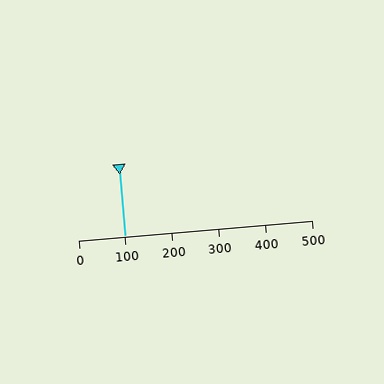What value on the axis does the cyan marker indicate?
The marker indicates approximately 100.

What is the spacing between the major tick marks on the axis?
The major ticks are spaced 100 apart.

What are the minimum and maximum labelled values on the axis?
The axis runs from 0 to 500.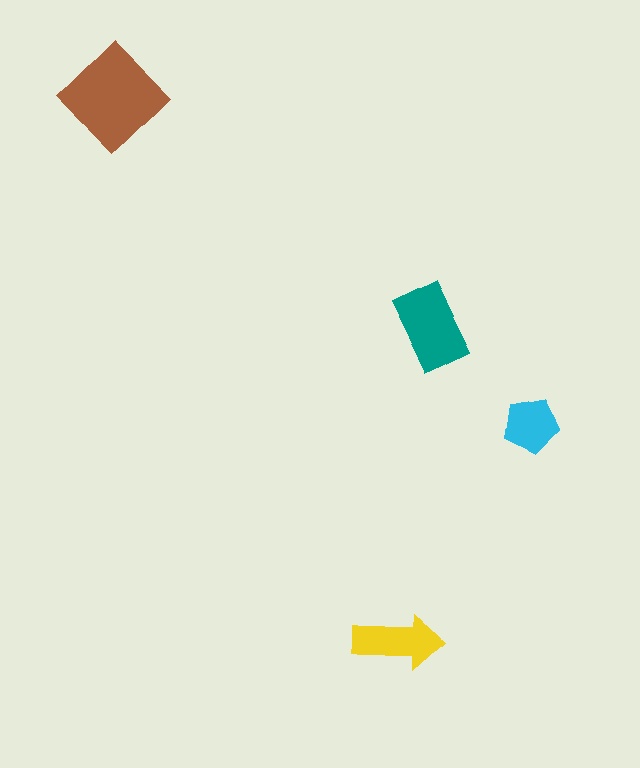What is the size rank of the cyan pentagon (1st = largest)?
4th.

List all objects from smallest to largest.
The cyan pentagon, the yellow arrow, the teal rectangle, the brown diamond.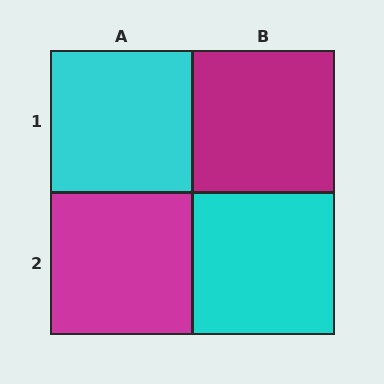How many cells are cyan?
2 cells are cyan.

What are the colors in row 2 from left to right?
Magenta, cyan.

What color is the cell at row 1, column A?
Cyan.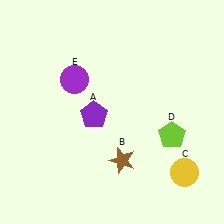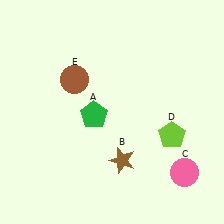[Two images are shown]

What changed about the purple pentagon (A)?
In Image 1, A is purple. In Image 2, it changed to green.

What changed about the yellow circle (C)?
In Image 1, C is yellow. In Image 2, it changed to pink.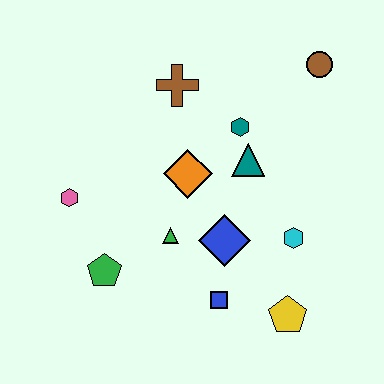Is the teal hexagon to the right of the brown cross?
Yes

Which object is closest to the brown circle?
The teal hexagon is closest to the brown circle.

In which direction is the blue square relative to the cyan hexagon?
The blue square is to the left of the cyan hexagon.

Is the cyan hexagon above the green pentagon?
Yes